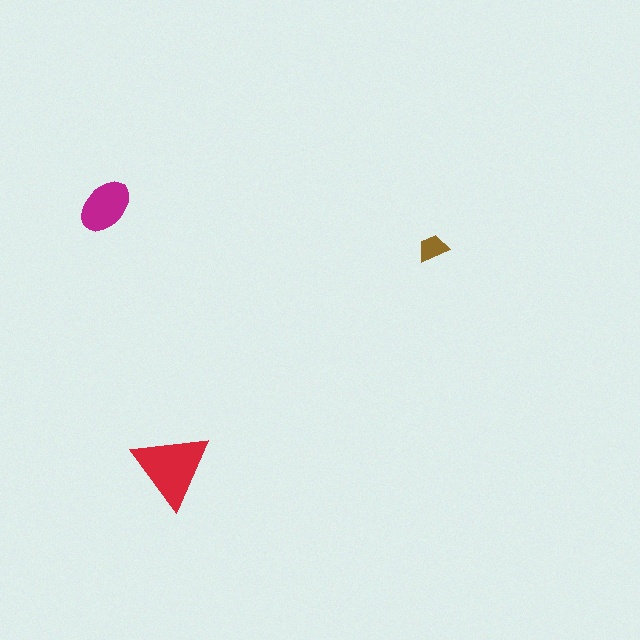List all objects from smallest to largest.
The brown trapezoid, the magenta ellipse, the red triangle.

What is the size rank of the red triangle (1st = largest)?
1st.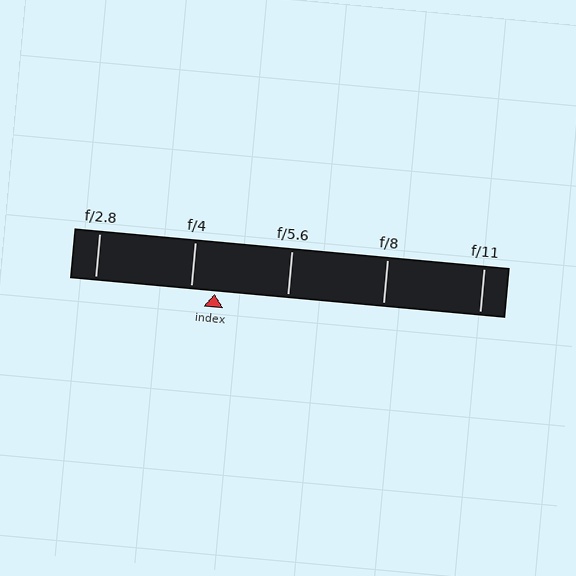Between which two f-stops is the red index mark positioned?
The index mark is between f/4 and f/5.6.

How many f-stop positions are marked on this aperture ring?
There are 5 f-stop positions marked.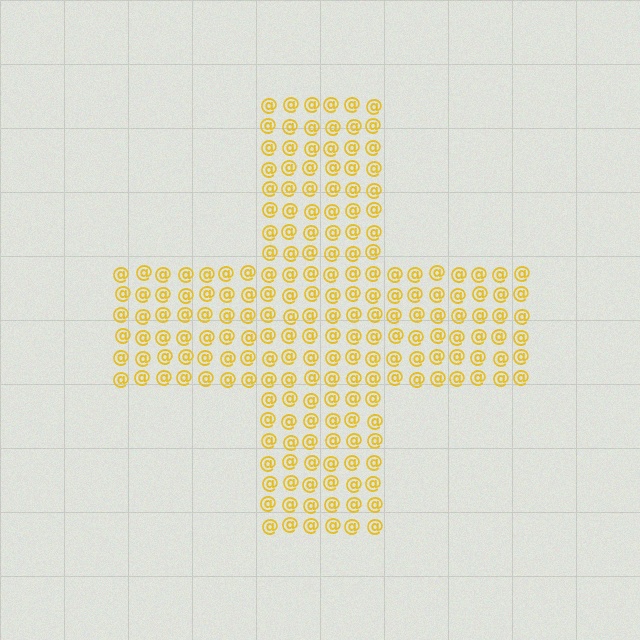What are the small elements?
The small elements are at signs.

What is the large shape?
The large shape is a cross.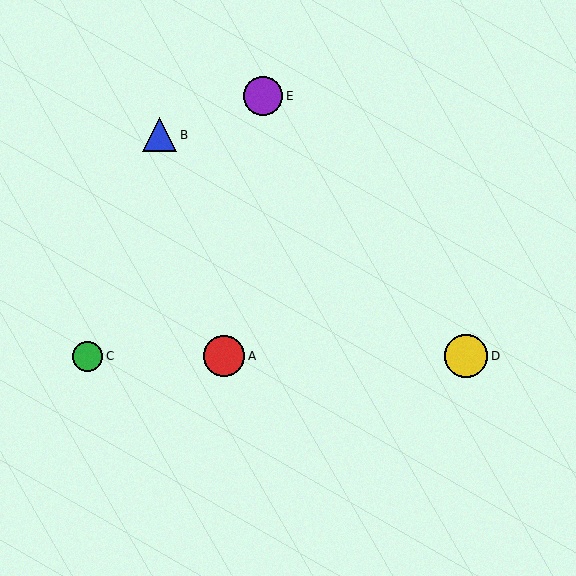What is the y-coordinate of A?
Object A is at y≈356.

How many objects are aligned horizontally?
3 objects (A, C, D) are aligned horizontally.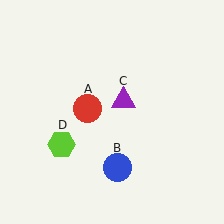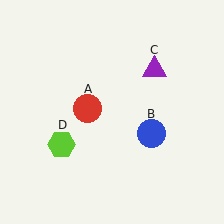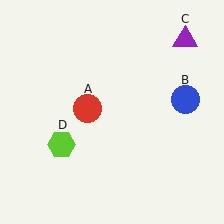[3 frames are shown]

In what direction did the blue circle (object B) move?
The blue circle (object B) moved up and to the right.